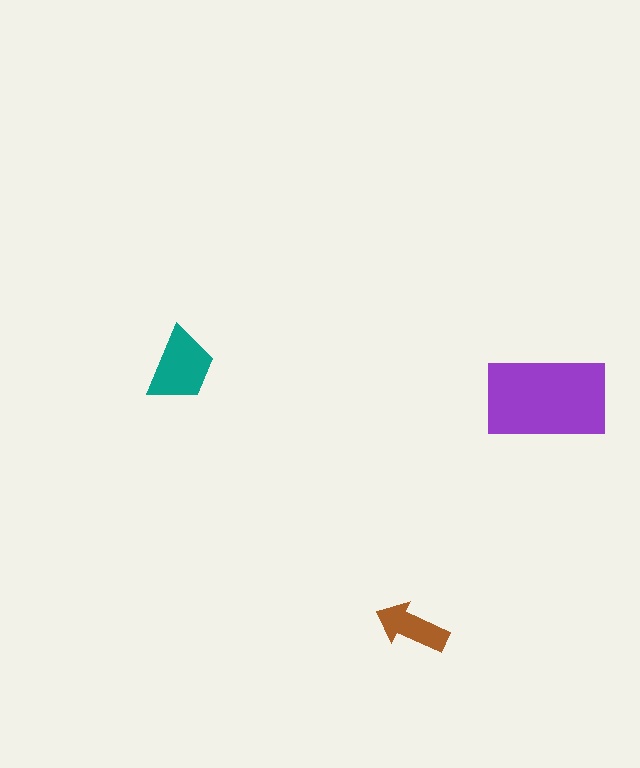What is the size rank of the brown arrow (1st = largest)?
3rd.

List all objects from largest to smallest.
The purple rectangle, the teal trapezoid, the brown arrow.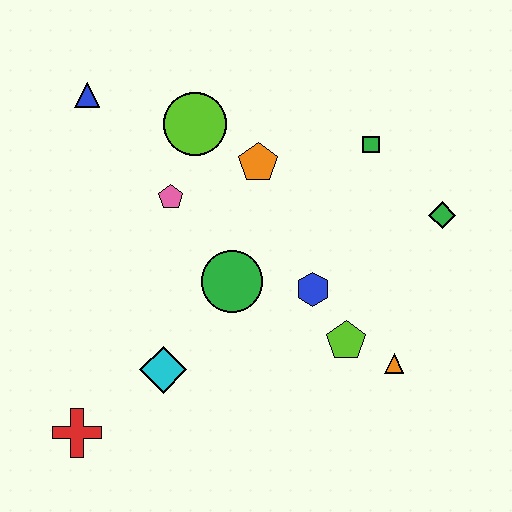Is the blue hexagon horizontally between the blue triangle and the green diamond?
Yes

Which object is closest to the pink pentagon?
The lime circle is closest to the pink pentagon.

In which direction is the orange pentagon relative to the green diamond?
The orange pentagon is to the left of the green diamond.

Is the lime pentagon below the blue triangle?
Yes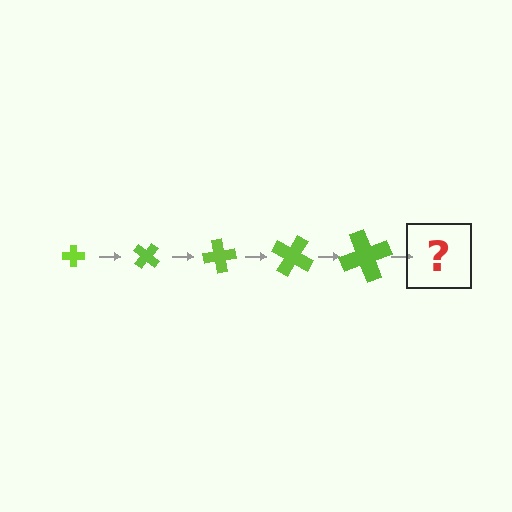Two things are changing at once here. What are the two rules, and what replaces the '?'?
The two rules are that the cross grows larger each step and it rotates 40 degrees each step. The '?' should be a cross, larger than the previous one and rotated 200 degrees from the start.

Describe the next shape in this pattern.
It should be a cross, larger than the previous one and rotated 200 degrees from the start.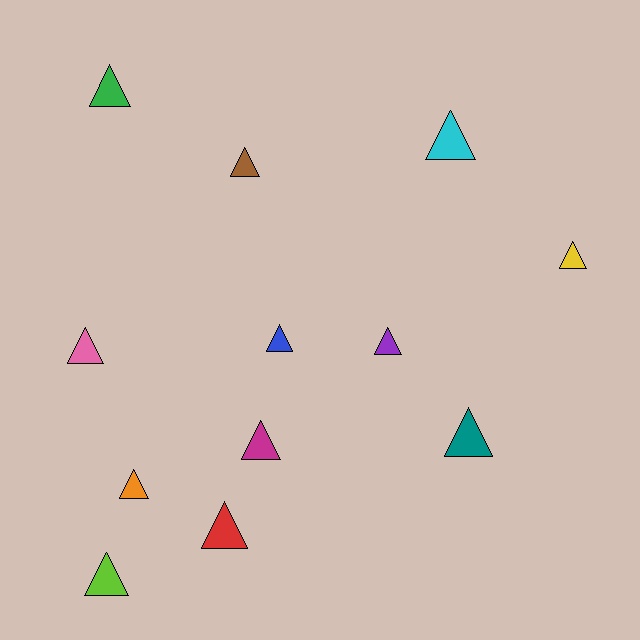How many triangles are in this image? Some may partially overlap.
There are 12 triangles.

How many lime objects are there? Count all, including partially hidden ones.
There is 1 lime object.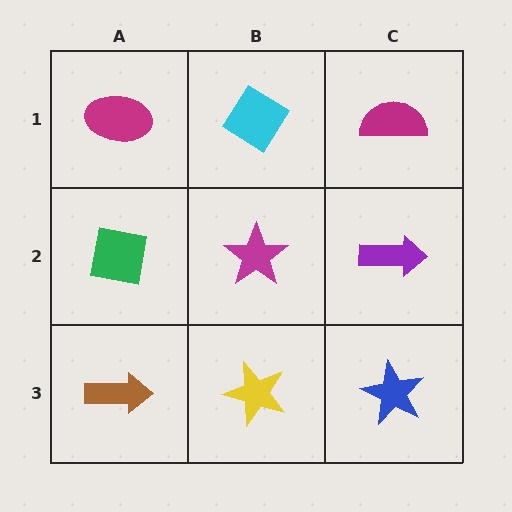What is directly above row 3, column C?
A purple arrow.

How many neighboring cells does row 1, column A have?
2.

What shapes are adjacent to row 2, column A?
A magenta ellipse (row 1, column A), a brown arrow (row 3, column A), a magenta star (row 2, column B).